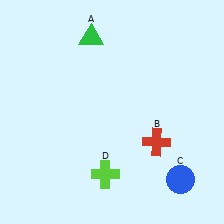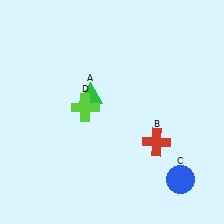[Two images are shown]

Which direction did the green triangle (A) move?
The green triangle (A) moved down.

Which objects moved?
The objects that moved are: the green triangle (A), the lime cross (D).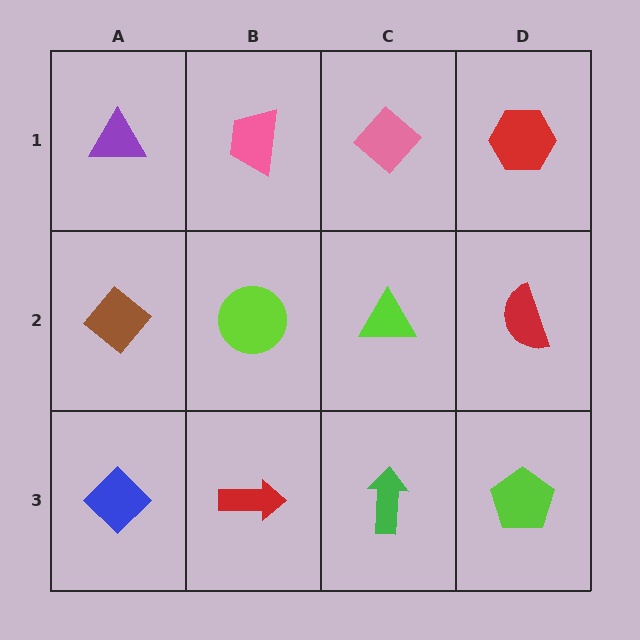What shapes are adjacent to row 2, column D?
A red hexagon (row 1, column D), a lime pentagon (row 3, column D), a lime triangle (row 2, column C).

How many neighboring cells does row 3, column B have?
3.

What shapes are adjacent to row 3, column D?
A red semicircle (row 2, column D), a green arrow (row 3, column C).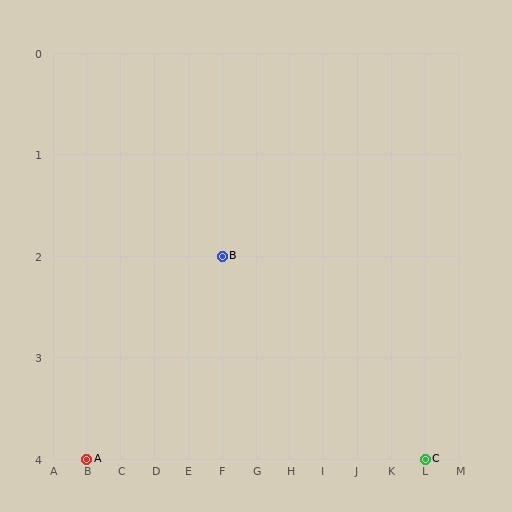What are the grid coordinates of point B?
Point B is at grid coordinates (F, 2).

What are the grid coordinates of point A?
Point A is at grid coordinates (B, 4).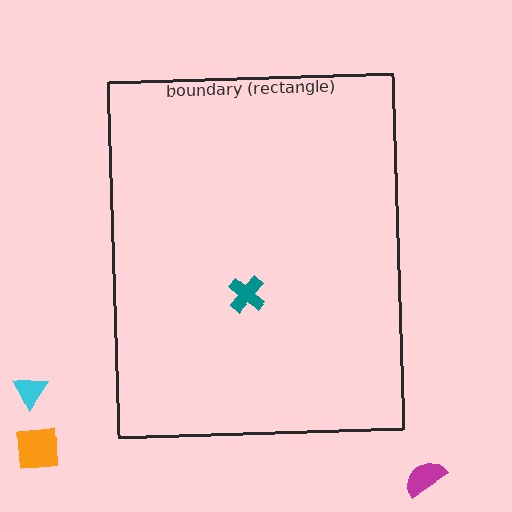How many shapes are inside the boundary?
1 inside, 3 outside.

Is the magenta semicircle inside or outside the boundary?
Outside.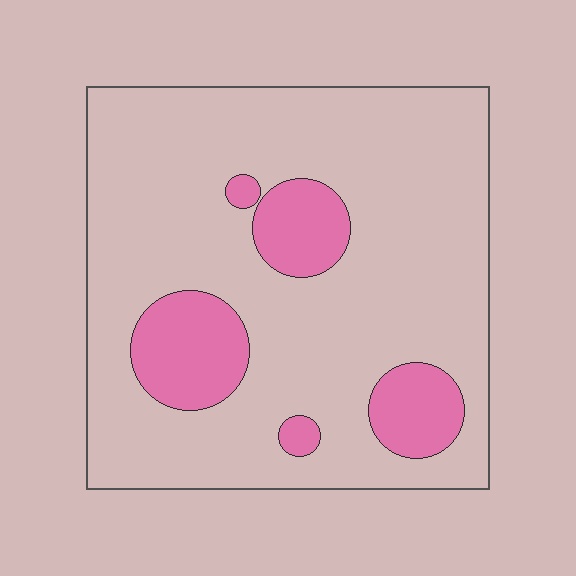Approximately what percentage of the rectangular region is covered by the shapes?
Approximately 20%.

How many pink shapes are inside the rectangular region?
5.